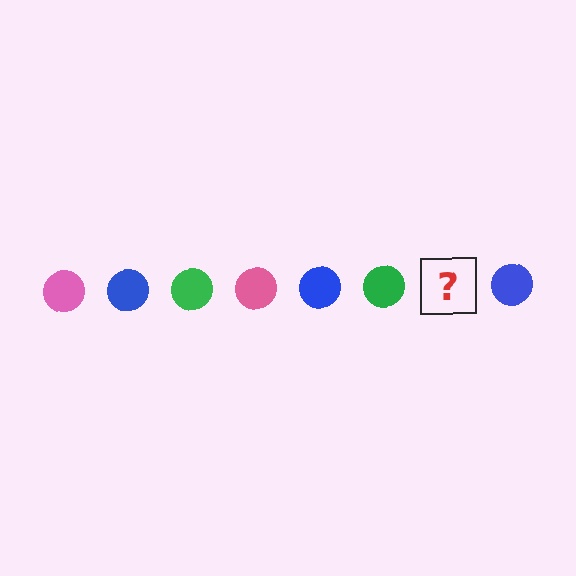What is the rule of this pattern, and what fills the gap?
The rule is that the pattern cycles through pink, blue, green circles. The gap should be filled with a pink circle.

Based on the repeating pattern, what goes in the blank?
The blank should be a pink circle.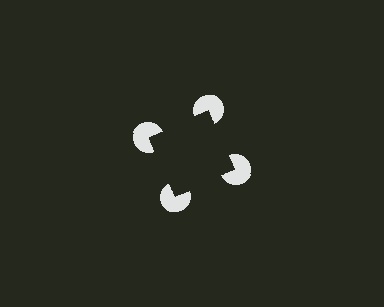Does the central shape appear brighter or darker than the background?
It typically appears slightly darker than the background, even though no actual brightness change is drawn.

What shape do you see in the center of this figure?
An illusory square — its edges are inferred from the aligned wedge cuts in the pac-man discs, not physically drawn.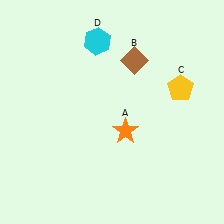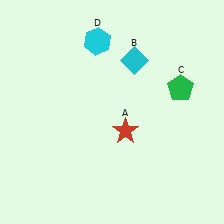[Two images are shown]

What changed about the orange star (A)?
In Image 1, A is orange. In Image 2, it changed to red.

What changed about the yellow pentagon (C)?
In Image 1, C is yellow. In Image 2, it changed to green.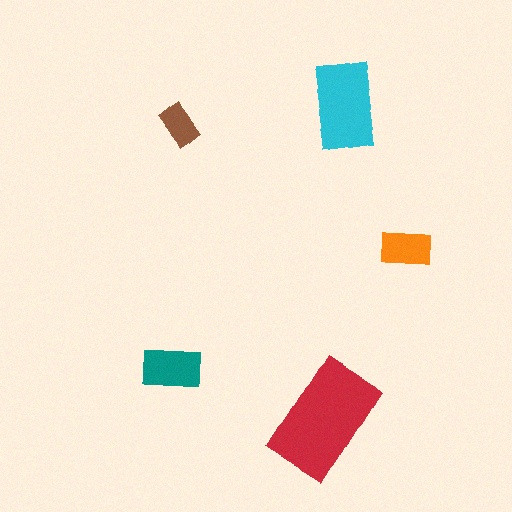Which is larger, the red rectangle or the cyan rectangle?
The red one.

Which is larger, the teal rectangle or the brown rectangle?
The teal one.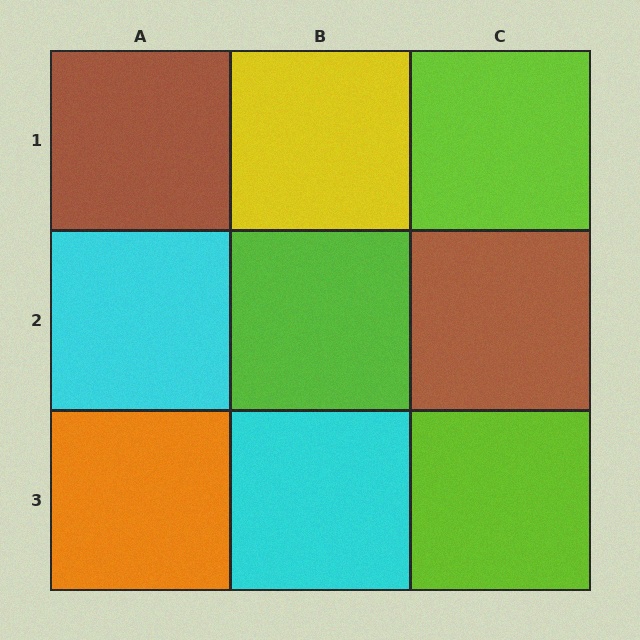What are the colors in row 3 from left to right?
Orange, cyan, lime.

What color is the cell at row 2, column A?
Cyan.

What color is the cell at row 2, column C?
Brown.